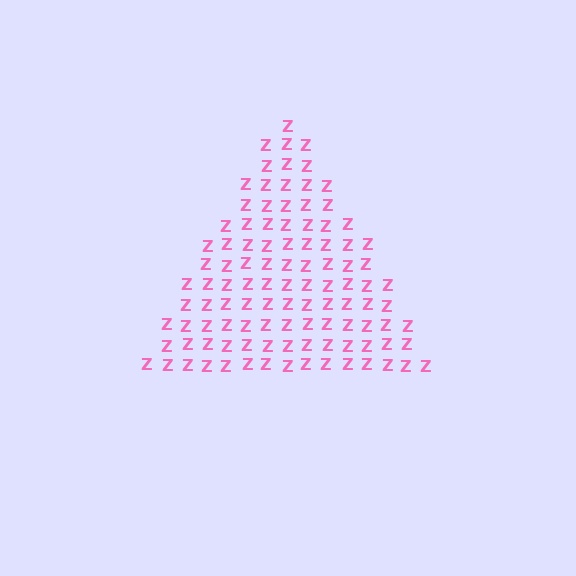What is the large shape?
The large shape is a triangle.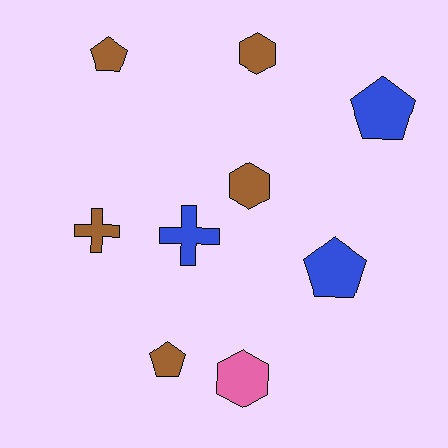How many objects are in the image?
There are 9 objects.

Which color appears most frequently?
Brown, with 5 objects.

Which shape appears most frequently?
Pentagon, with 4 objects.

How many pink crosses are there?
There are no pink crosses.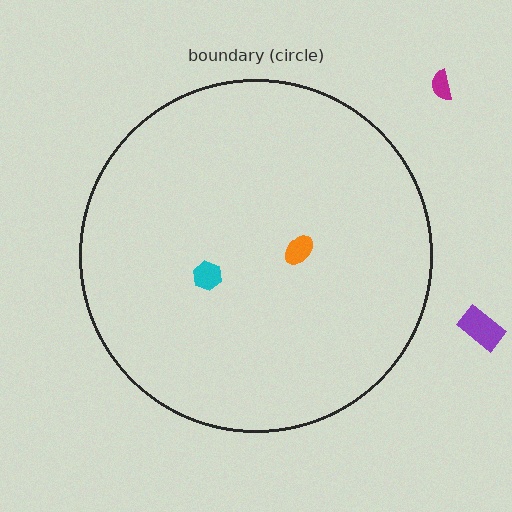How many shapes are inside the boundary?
2 inside, 2 outside.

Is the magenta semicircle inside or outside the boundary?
Outside.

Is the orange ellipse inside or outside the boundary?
Inside.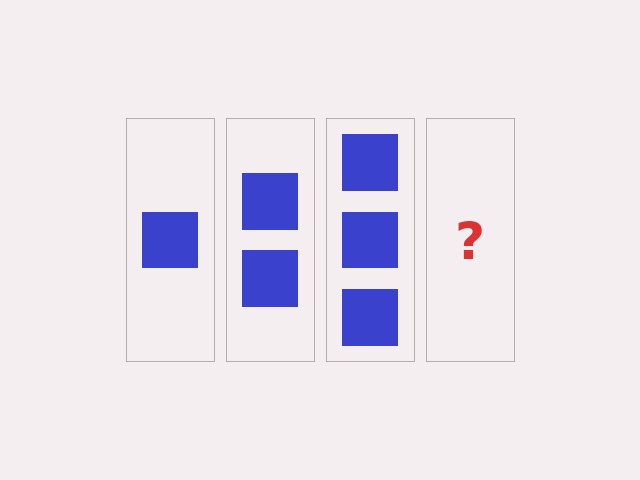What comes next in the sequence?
The next element should be 4 squares.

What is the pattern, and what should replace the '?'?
The pattern is that each step adds one more square. The '?' should be 4 squares.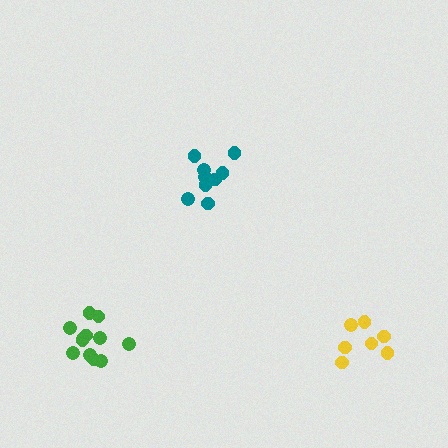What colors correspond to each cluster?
The clusters are colored: teal, yellow, green.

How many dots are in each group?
Group 1: 9 dots, Group 2: 7 dots, Group 3: 12 dots (28 total).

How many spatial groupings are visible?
There are 3 spatial groupings.